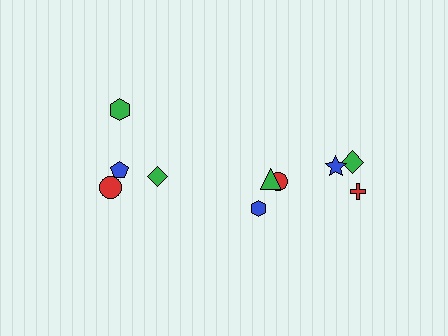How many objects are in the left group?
There are 4 objects.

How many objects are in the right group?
There are 6 objects.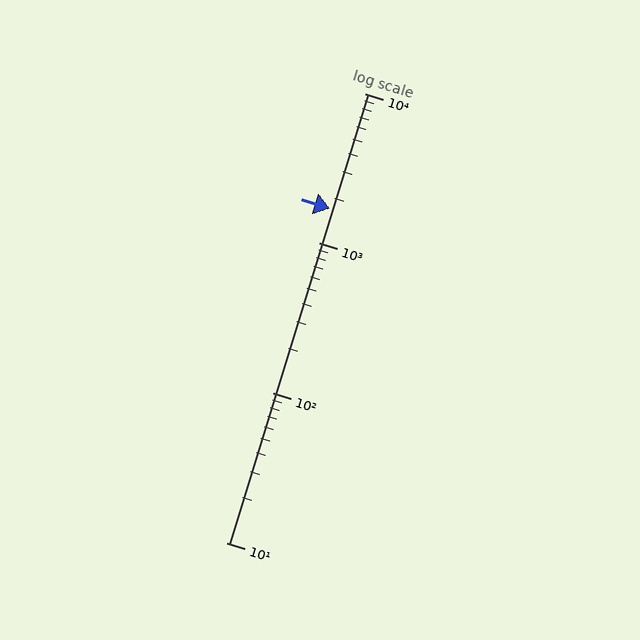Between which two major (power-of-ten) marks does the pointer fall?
The pointer is between 1000 and 10000.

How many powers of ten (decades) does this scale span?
The scale spans 3 decades, from 10 to 10000.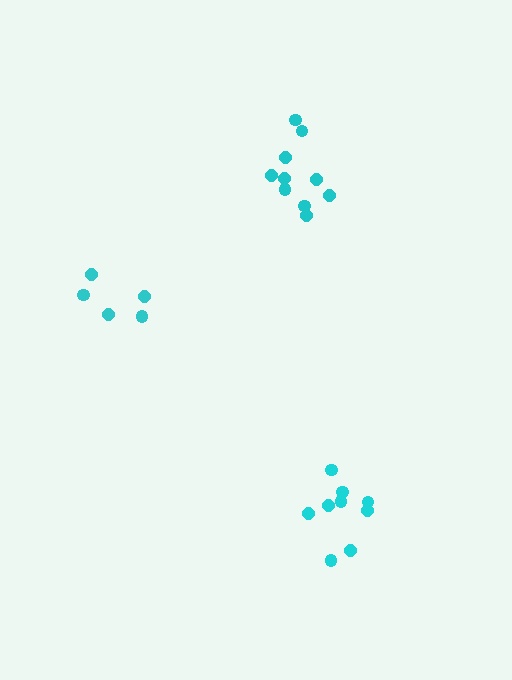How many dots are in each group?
Group 1: 10 dots, Group 2: 9 dots, Group 3: 5 dots (24 total).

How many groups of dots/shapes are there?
There are 3 groups.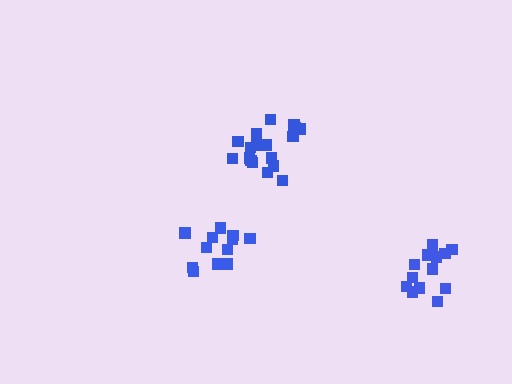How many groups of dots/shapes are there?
There are 3 groups.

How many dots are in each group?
Group 1: 13 dots, Group 2: 12 dots, Group 3: 18 dots (43 total).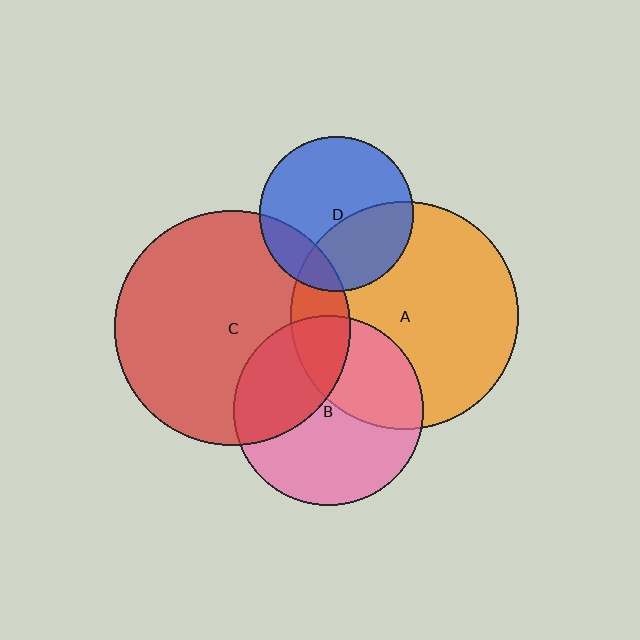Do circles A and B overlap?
Yes.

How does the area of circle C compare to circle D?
Approximately 2.3 times.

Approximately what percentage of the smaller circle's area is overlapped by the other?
Approximately 35%.